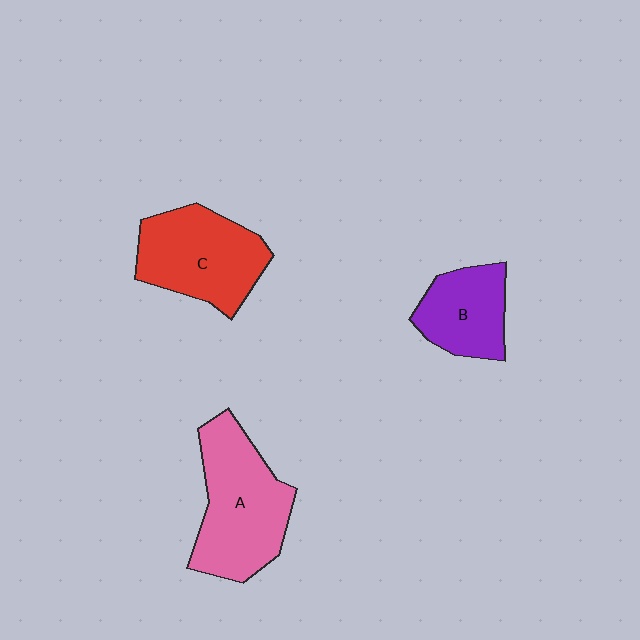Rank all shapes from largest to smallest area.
From largest to smallest: A (pink), C (red), B (purple).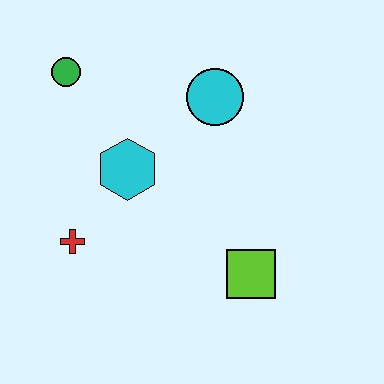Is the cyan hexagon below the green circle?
Yes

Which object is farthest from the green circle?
The lime square is farthest from the green circle.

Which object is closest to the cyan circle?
The cyan hexagon is closest to the cyan circle.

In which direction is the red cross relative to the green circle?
The red cross is below the green circle.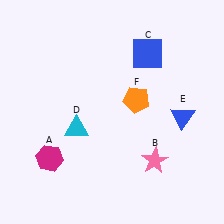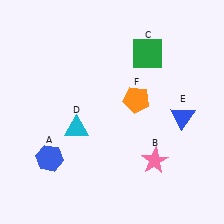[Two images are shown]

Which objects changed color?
A changed from magenta to blue. C changed from blue to green.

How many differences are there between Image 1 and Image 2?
There are 2 differences between the two images.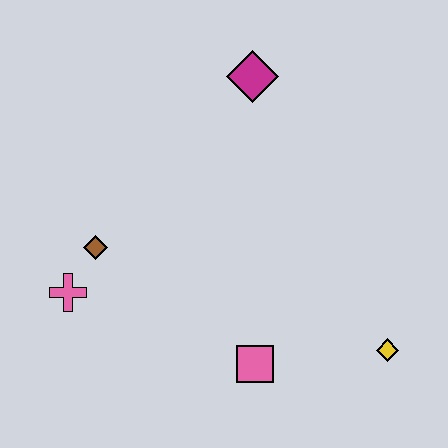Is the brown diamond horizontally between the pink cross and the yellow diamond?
Yes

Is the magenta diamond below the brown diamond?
No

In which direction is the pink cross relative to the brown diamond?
The pink cross is below the brown diamond.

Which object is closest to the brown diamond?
The pink cross is closest to the brown diamond.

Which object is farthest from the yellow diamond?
The pink cross is farthest from the yellow diamond.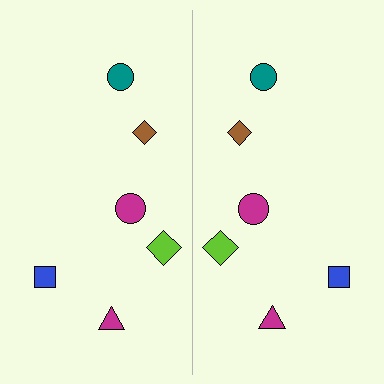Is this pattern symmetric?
Yes, this pattern has bilateral (reflection) symmetry.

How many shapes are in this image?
There are 12 shapes in this image.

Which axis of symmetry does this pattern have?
The pattern has a vertical axis of symmetry running through the center of the image.